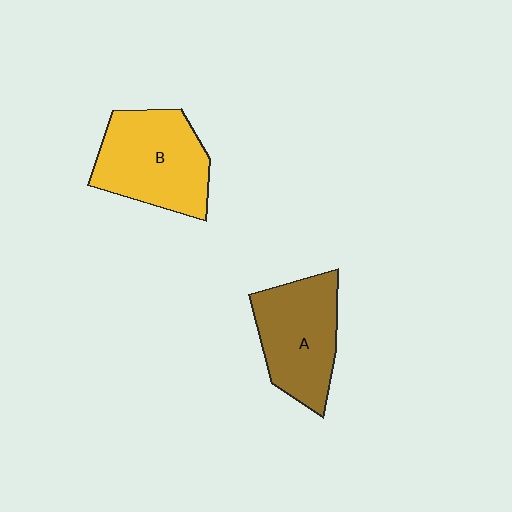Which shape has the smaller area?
Shape A (brown).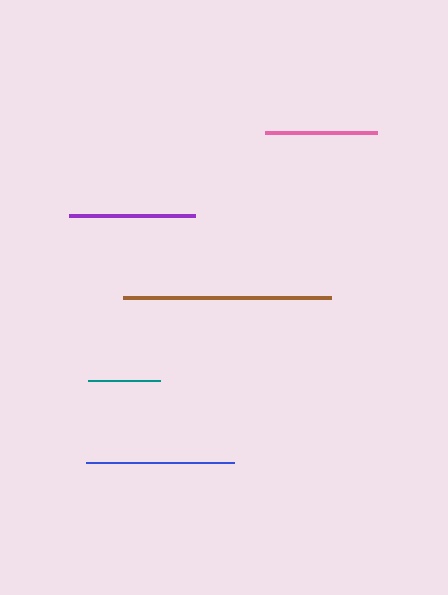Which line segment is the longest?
The brown line is the longest at approximately 208 pixels.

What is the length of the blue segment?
The blue segment is approximately 148 pixels long.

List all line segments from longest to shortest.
From longest to shortest: brown, blue, purple, pink, teal.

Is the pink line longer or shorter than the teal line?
The pink line is longer than the teal line.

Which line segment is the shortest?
The teal line is the shortest at approximately 71 pixels.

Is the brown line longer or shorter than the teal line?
The brown line is longer than the teal line.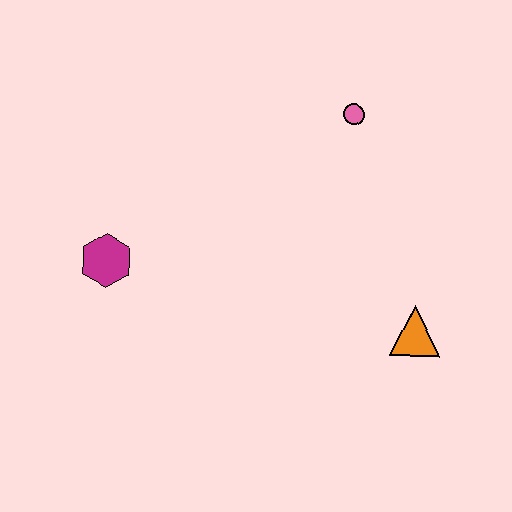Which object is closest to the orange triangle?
The pink circle is closest to the orange triangle.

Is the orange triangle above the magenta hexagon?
No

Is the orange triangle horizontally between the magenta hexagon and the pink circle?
No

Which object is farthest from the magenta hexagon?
The orange triangle is farthest from the magenta hexagon.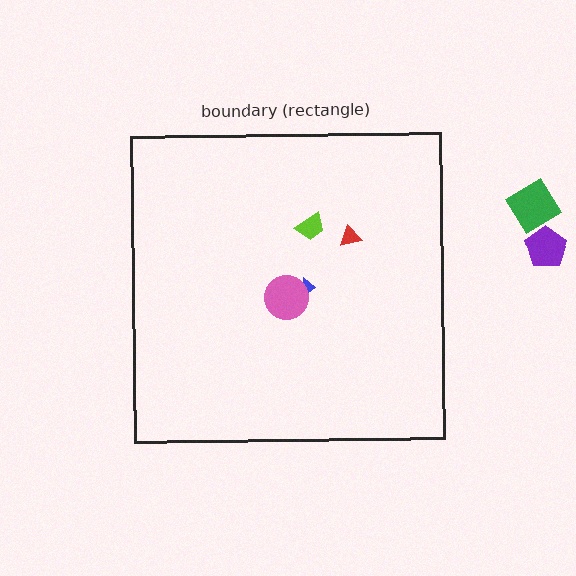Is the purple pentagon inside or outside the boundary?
Outside.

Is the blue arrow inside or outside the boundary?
Inside.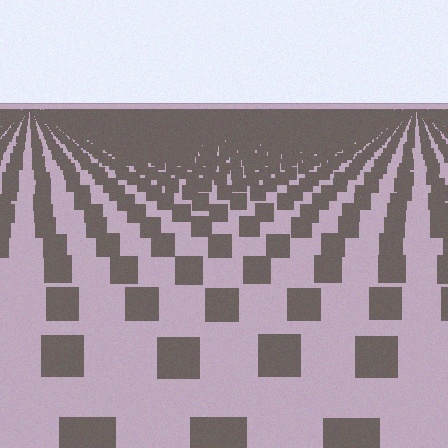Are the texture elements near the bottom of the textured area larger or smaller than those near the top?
Larger. Near the bottom, elements are closer to the viewer and appear at a bigger on-screen size.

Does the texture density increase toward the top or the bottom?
Density increases toward the top.